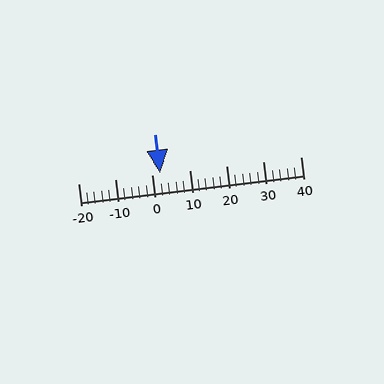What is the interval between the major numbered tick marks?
The major tick marks are spaced 10 units apart.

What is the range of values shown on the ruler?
The ruler shows values from -20 to 40.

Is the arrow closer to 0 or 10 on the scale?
The arrow is closer to 0.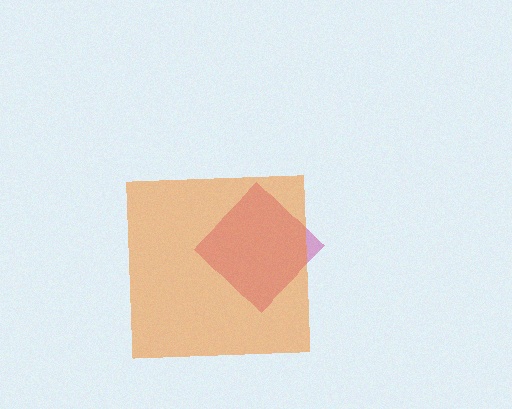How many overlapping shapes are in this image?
There are 2 overlapping shapes in the image.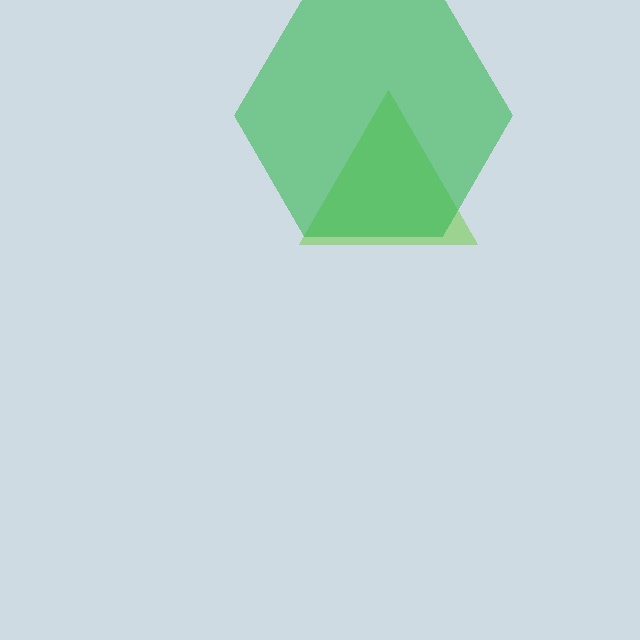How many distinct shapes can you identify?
There are 2 distinct shapes: a lime triangle, a green hexagon.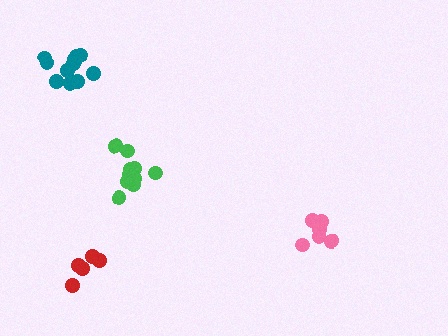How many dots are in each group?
Group 1: 6 dots, Group 2: 10 dots, Group 3: 11 dots, Group 4: 5 dots (32 total).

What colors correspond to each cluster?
The clusters are colored: pink, green, teal, red.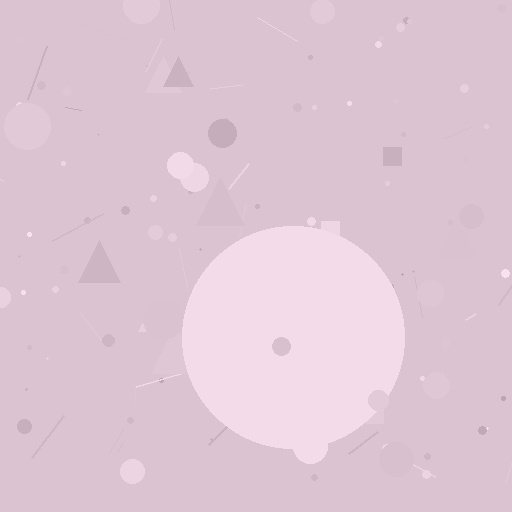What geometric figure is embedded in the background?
A circle is embedded in the background.